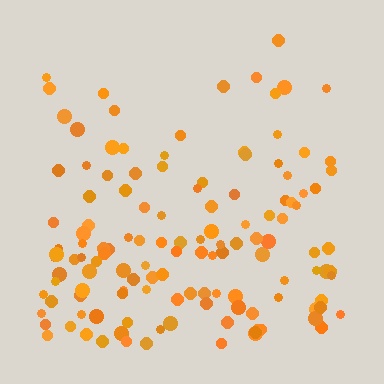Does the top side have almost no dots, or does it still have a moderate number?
Still a moderate number, just noticeably fewer than the bottom.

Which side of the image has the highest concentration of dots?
The bottom.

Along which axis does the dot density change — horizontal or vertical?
Vertical.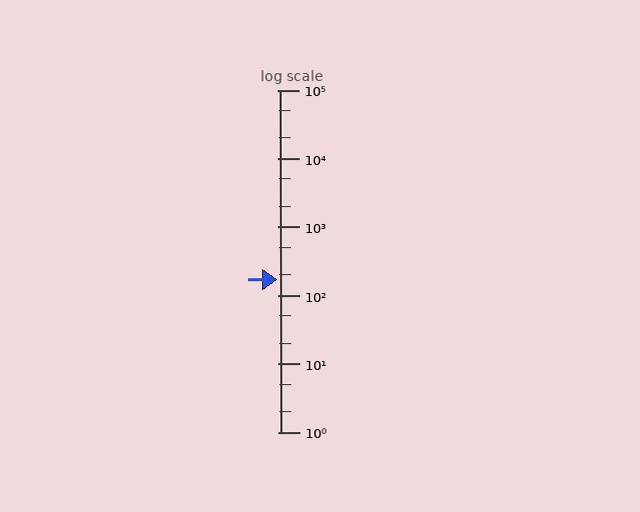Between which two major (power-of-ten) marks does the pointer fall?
The pointer is between 100 and 1000.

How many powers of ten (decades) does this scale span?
The scale spans 5 decades, from 1 to 100000.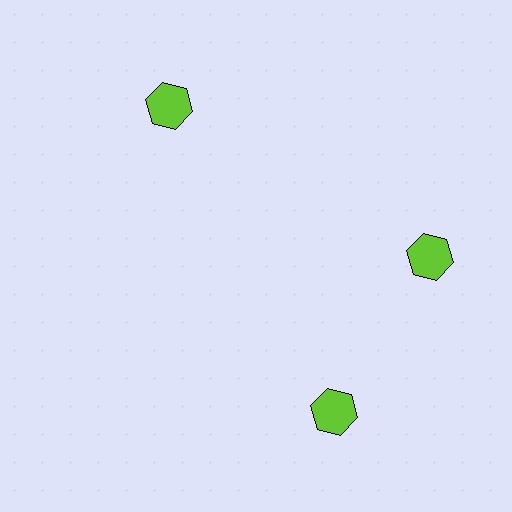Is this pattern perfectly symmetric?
No. The 3 lime hexagons are arranged in a ring, but one element near the 7 o'clock position is rotated out of alignment along the ring, breaking the 3-fold rotational symmetry.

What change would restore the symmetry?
The symmetry would be restored by rotating it back into even spacing with its neighbors so that all 3 hexagons sit at equal angles and equal distance from the center.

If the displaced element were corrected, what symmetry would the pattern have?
It would have 3-fold rotational symmetry — the pattern would map onto itself every 120 degrees.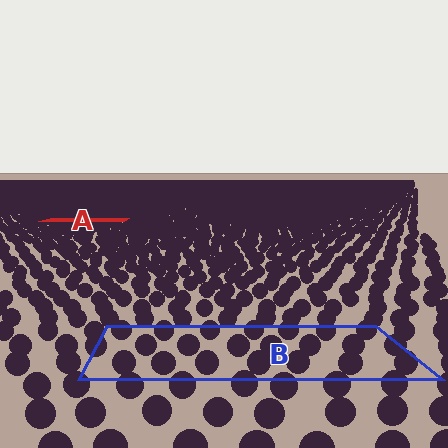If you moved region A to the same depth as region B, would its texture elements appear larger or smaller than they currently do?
They would appear larger. At a closer depth, the same texture elements are projected at a bigger on-screen size.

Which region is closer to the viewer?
Region B is closer. The texture elements there are larger and more spread out.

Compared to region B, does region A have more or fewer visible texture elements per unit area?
Region A has more texture elements per unit area — they are packed more densely because it is farther away.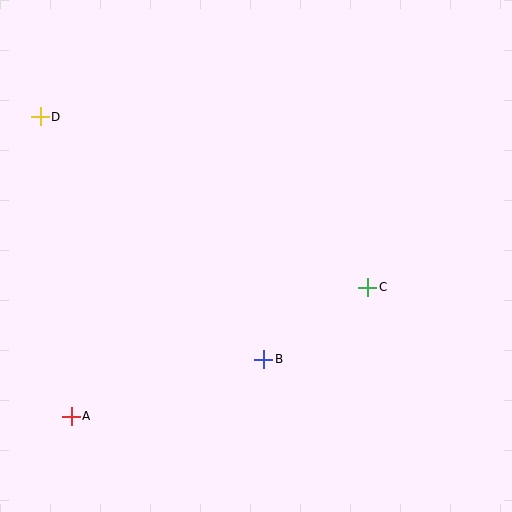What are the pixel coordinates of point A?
Point A is at (71, 416).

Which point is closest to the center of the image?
Point B at (264, 359) is closest to the center.